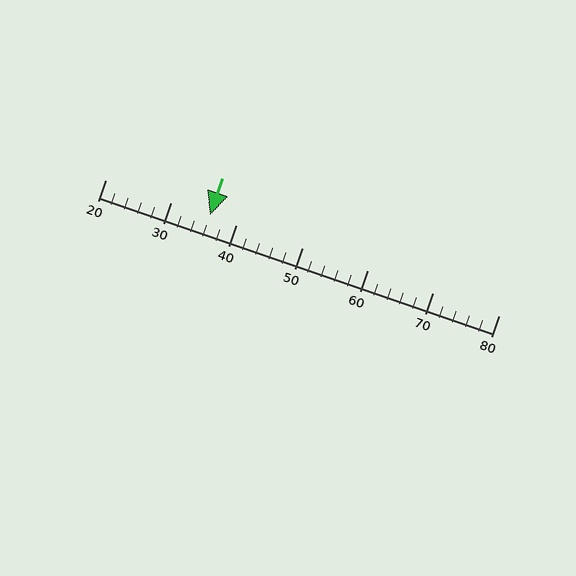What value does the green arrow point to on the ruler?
The green arrow points to approximately 36.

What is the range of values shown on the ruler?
The ruler shows values from 20 to 80.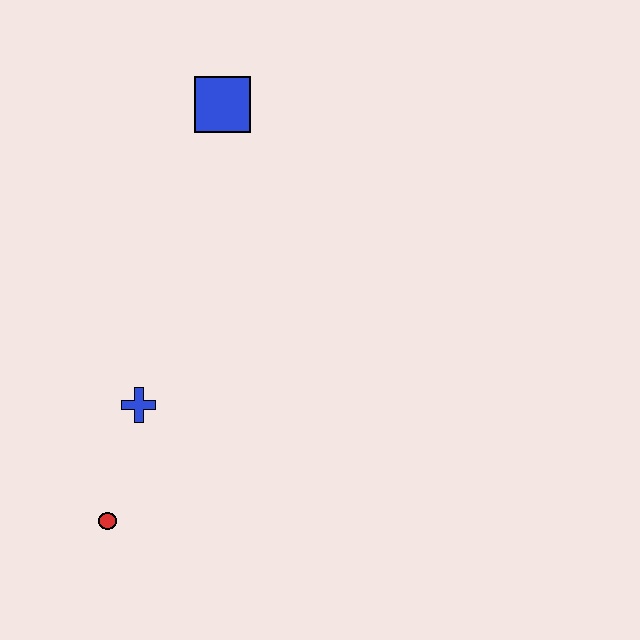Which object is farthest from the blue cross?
The blue square is farthest from the blue cross.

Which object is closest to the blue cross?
The red circle is closest to the blue cross.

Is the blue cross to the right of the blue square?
No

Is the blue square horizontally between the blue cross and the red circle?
No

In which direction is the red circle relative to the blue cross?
The red circle is below the blue cross.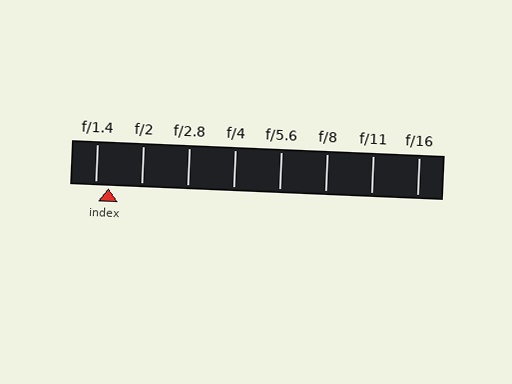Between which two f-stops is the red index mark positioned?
The index mark is between f/1.4 and f/2.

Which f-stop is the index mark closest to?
The index mark is closest to f/1.4.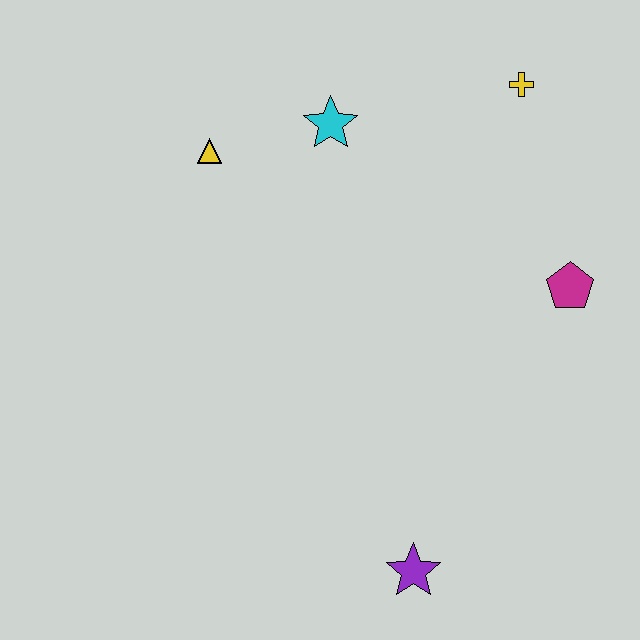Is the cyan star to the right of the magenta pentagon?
No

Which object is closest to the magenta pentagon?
The yellow cross is closest to the magenta pentagon.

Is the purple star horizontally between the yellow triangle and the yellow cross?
Yes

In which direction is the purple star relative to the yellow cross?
The purple star is below the yellow cross.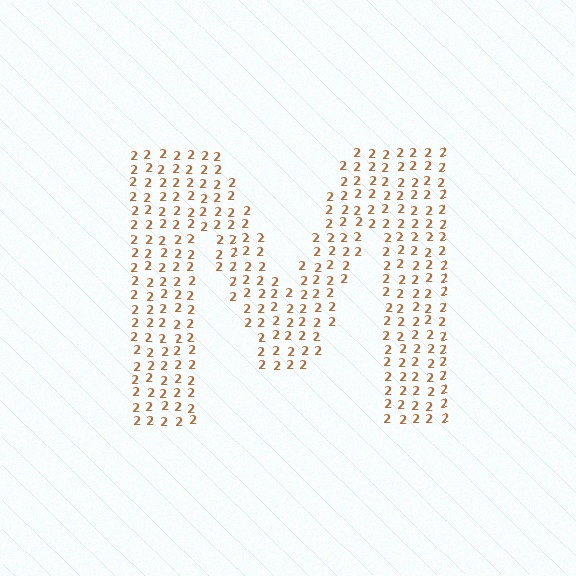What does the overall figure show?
The overall figure shows the letter M.